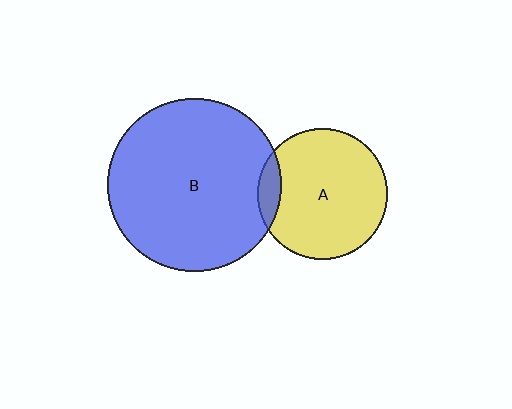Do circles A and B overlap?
Yes.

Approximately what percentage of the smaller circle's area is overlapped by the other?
Approximately 10%.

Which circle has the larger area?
Circle B (blue).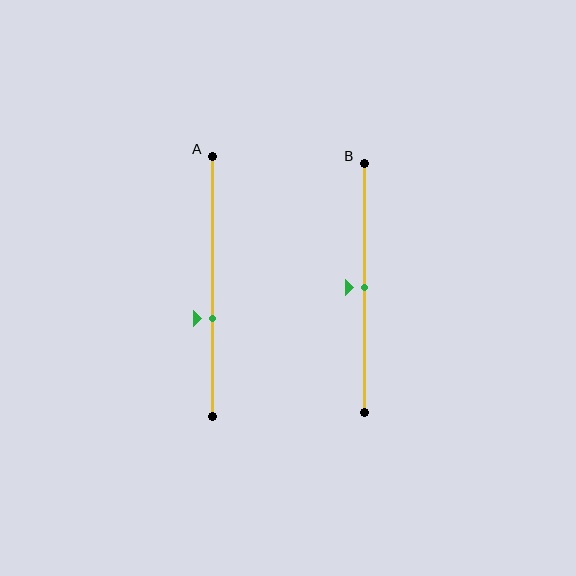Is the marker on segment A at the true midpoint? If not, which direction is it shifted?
No, the marker on segment A is shifted downward by about 12% of the segment length.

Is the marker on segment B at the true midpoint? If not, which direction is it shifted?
Yes, the marker on segment B is at the true midpoint.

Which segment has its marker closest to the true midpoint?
Segment B has its marker closest to the true midpoint.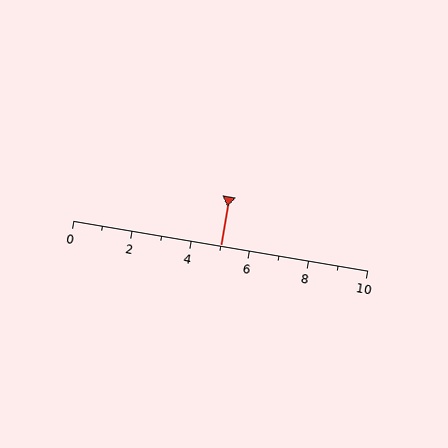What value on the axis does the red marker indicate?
The marker indicates approximately 5.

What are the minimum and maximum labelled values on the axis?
The axis runs from 0 to 10.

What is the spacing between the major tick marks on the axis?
The major ticks are spaced 2 apart.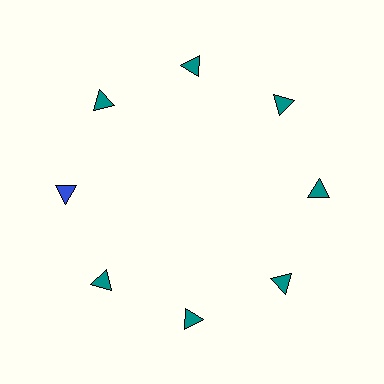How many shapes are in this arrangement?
There are 8 shapes arranged in a ring pattern.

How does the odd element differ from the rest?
It has a different color: blue instead of teal.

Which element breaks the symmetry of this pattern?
The blue triangle at roughly the 9 o'clock position breaks the symmetry. All other shapes are teal triangles.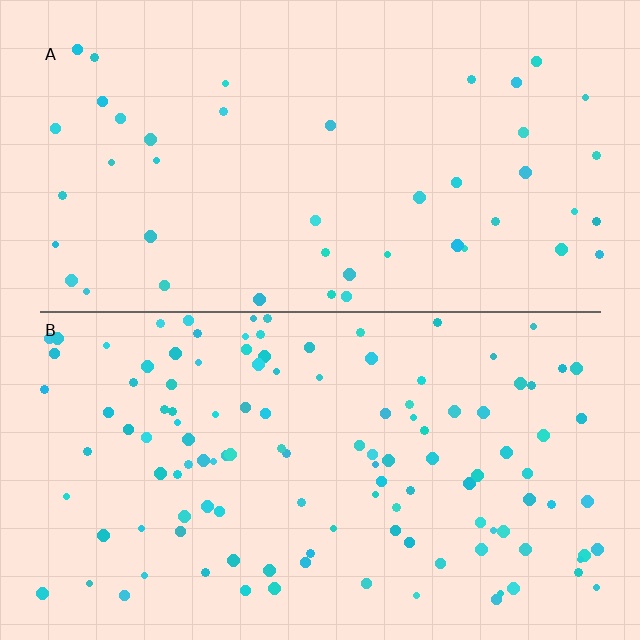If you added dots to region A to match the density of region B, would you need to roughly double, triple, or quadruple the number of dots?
Approximately triple.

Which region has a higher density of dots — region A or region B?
B (the bottom).